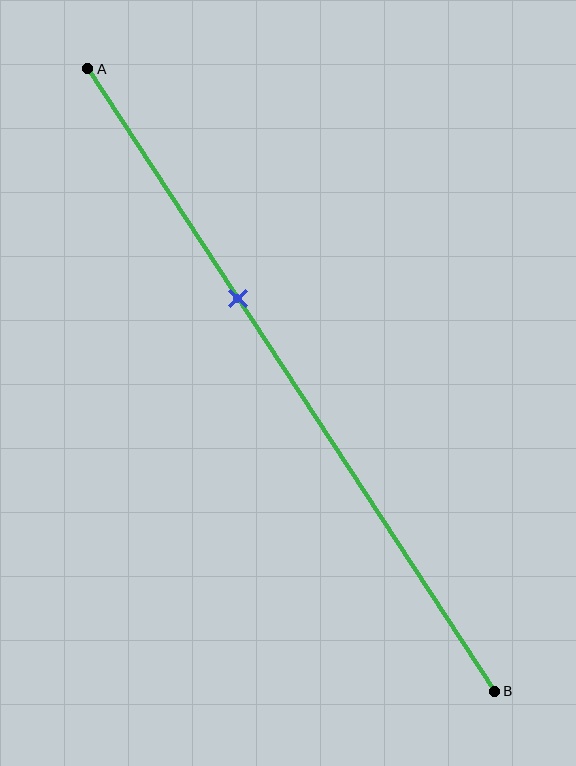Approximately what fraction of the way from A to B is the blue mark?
The blue mark is approximately 35% of the way from A to B.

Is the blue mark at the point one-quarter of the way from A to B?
No, the mark is at about 35% from A, not at the 25% one-quarter point.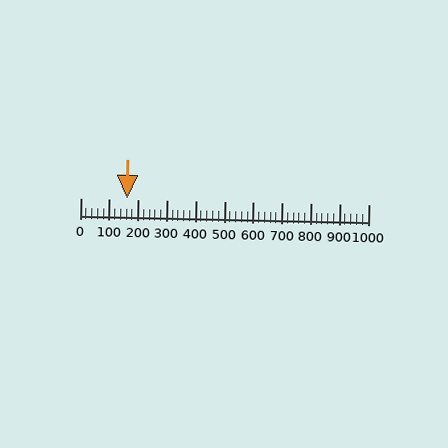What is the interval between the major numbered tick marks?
The major tick marks are spaced 100 units apart.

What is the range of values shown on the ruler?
The ruler shows values from 0 to 1000.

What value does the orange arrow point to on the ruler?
The orange arrow points to approximately 160.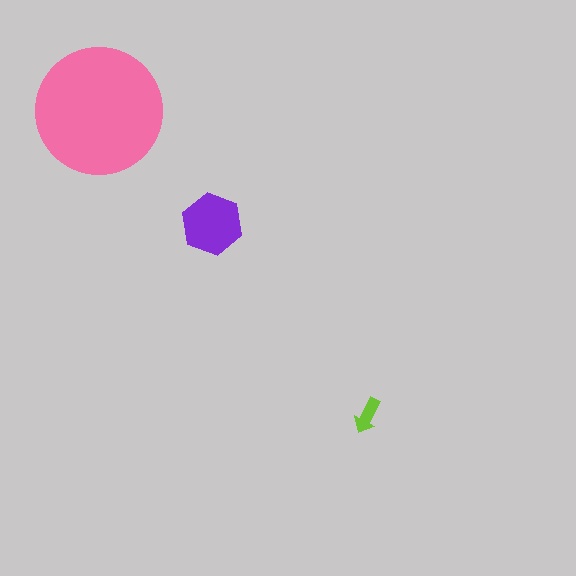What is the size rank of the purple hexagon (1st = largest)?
2nd.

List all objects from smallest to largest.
The lime arrow, the purple hexagon, the pink circle.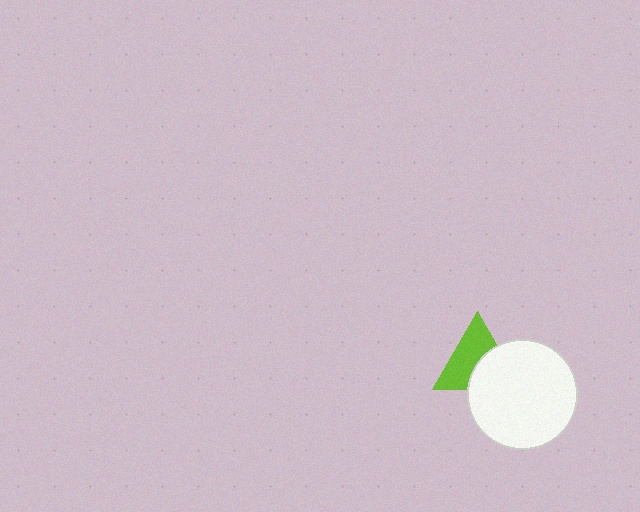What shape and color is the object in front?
The object in front is a white circle.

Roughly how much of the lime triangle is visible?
About half of it is visible (roughly 59%).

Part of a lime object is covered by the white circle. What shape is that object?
It is a triangle.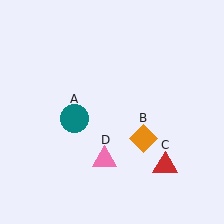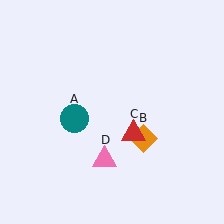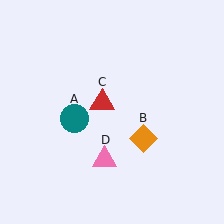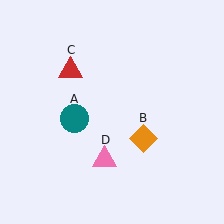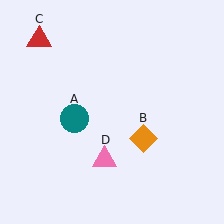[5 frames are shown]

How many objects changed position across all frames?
1 object changed position: red triangle (object C).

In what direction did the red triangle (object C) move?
The red triangle (object C) moved up and to the left.